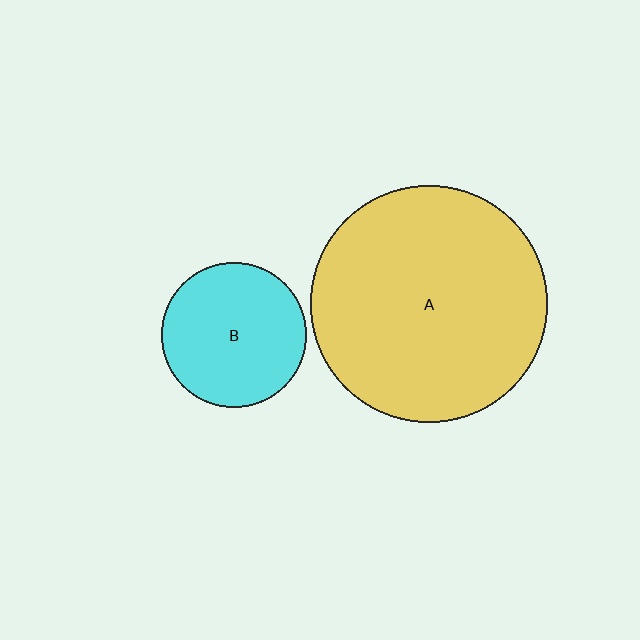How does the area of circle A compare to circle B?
Approximately 2.7 times.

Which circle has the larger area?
Circle A (yellow).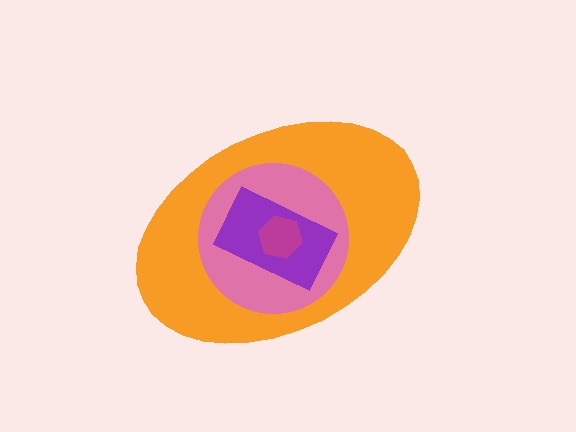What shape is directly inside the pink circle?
The purple rectangle.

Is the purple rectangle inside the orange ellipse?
Yes.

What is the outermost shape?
The orange ellipse.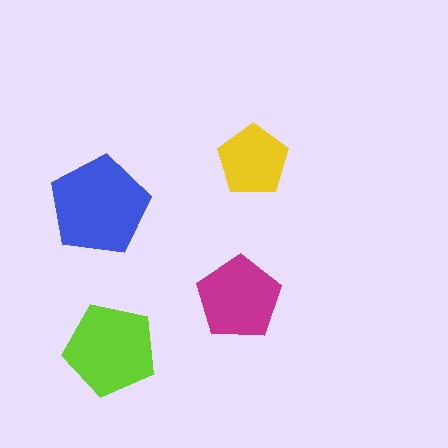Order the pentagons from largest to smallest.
the blue one, the lime one, the magenta one, the yellow one.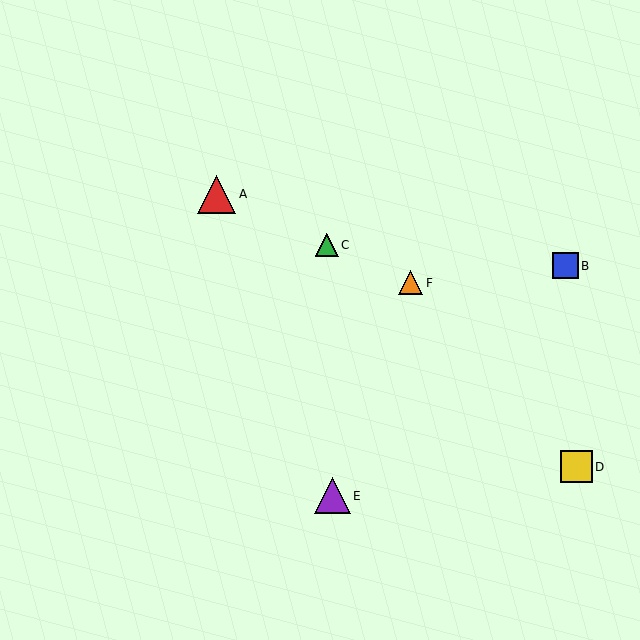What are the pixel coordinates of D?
Object D is at (576, 467).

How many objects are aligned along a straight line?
3 objects (A, C, F) are aligned along a straight line.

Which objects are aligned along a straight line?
Objects A, C, F are aligned along a straight line.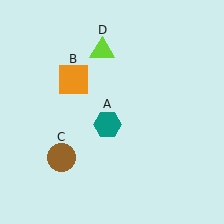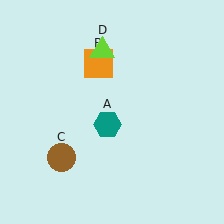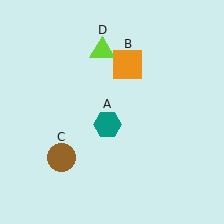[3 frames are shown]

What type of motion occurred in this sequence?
The orange square (object B) rotated clockwise around the center of the scene.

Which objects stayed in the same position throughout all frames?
Teal hexagon (object A) and brown circle (object C) and lime triangle (object D) remained stationary.